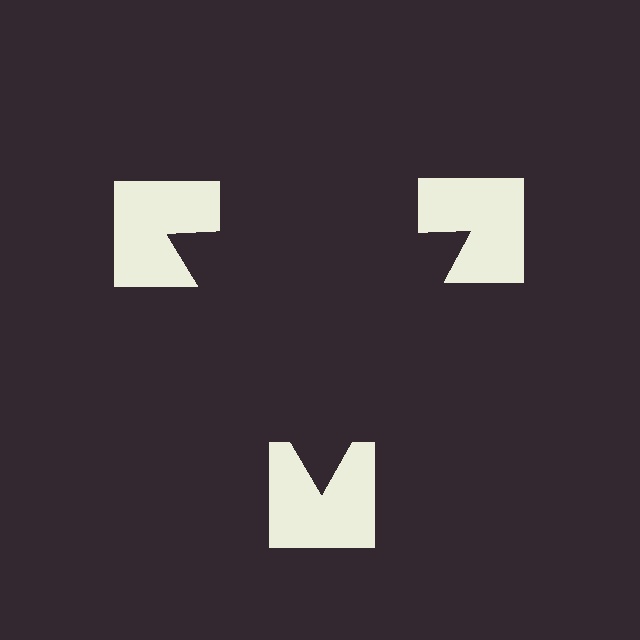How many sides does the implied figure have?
3 sides.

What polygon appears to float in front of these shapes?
An illusory triangle — its edges are inferred from the aligned wedge cuts in the notched squares, not physically drawn.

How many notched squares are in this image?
There are 3 — one at each vertex of the illusory triangle.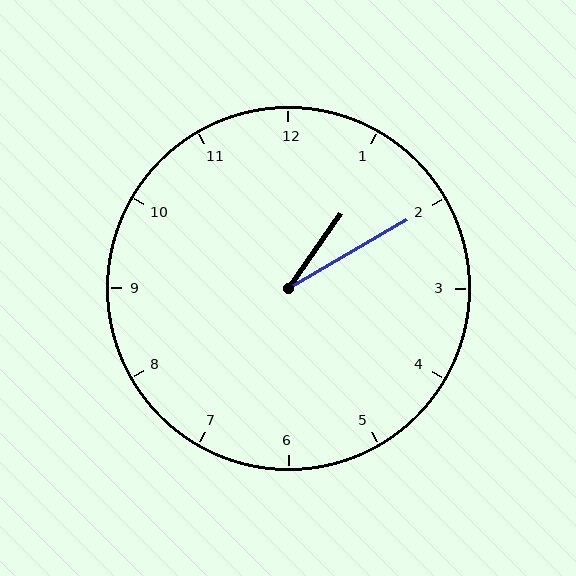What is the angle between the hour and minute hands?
Approximately 25 degrees.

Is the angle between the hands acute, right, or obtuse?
It is acute.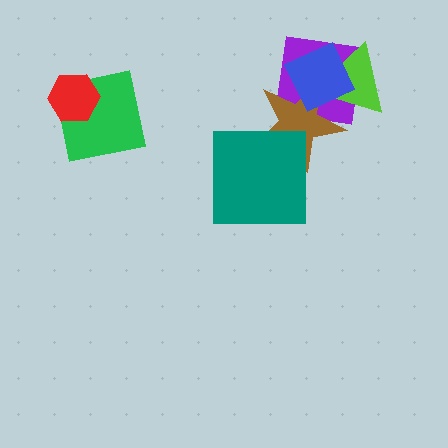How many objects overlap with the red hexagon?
1 object overlaps with the red hexagon.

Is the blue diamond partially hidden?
No, no other shape covers it.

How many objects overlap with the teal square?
1 object overlaps with the teal square.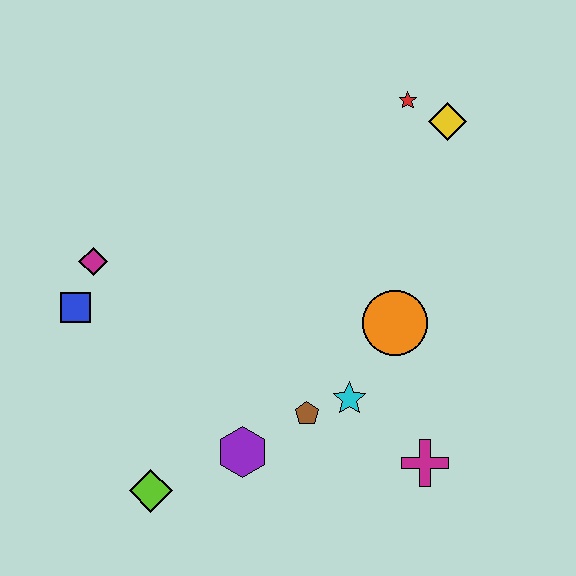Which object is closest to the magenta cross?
The cyan star is closest to the magenta cross.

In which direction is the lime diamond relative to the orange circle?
The lime diamond is to the left of the orange circle.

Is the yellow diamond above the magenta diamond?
Yes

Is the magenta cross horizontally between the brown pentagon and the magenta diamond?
No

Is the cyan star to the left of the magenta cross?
Yes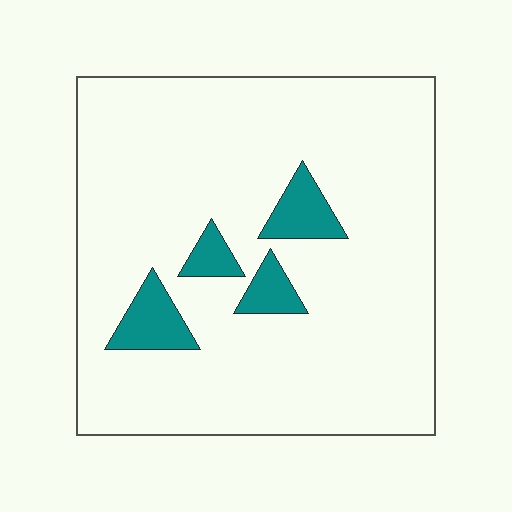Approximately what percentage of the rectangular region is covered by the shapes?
Approximately 10%.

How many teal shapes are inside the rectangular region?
4.